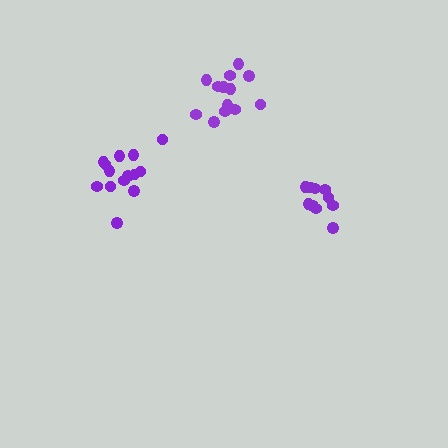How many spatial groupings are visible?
There are 3 spatial groupings.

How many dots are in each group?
Group 1: 14 dots, Group 2: 10 dots, Group 3: 13 dots (37 total).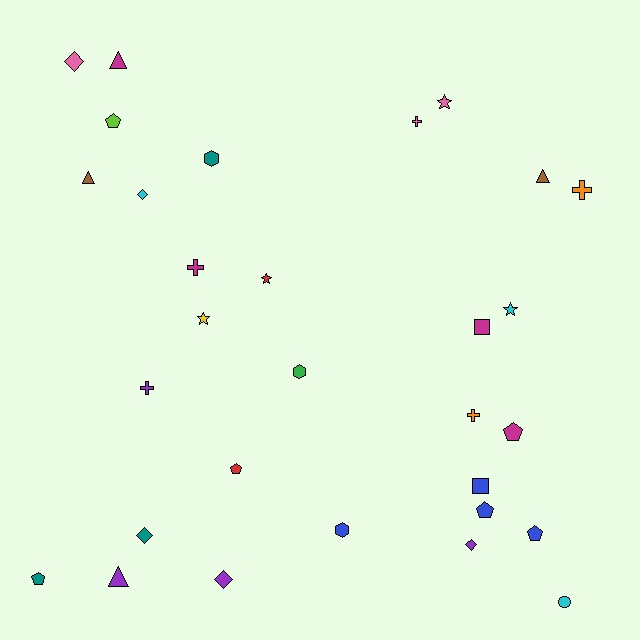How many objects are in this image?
There are 30 objects.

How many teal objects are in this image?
There are 3 teal objects.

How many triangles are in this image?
There are 4 triangles.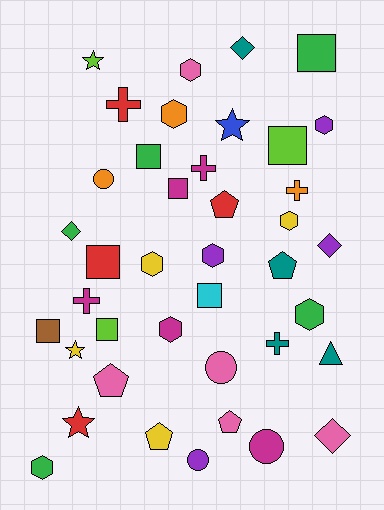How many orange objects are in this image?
There are 3 orange objects.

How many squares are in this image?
There are 8 squares.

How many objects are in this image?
There are 40 objects.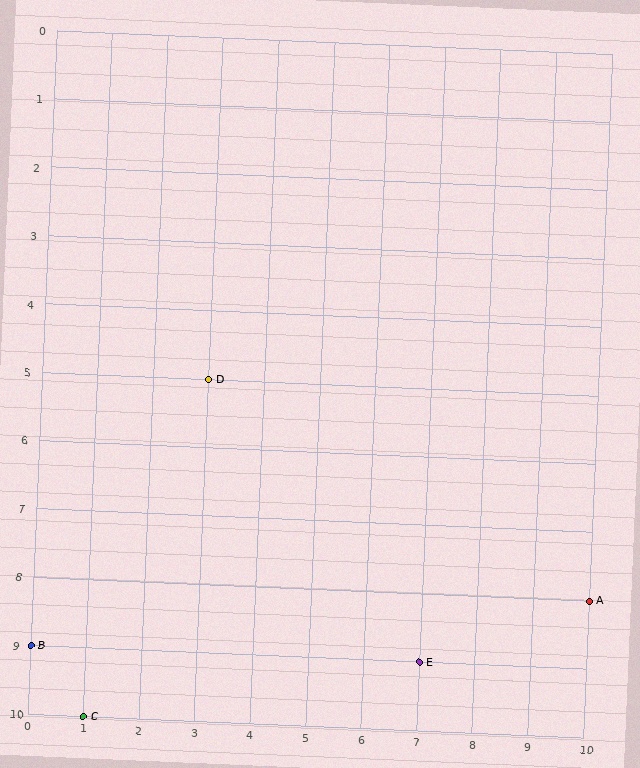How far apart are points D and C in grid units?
Points D and C are 2 columns and 5 rows apart (about 5.4 grid units diagonally).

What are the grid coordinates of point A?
Point A is at grid coordinates (10, 8).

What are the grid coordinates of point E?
Point E is at grid coordinates (7, 9).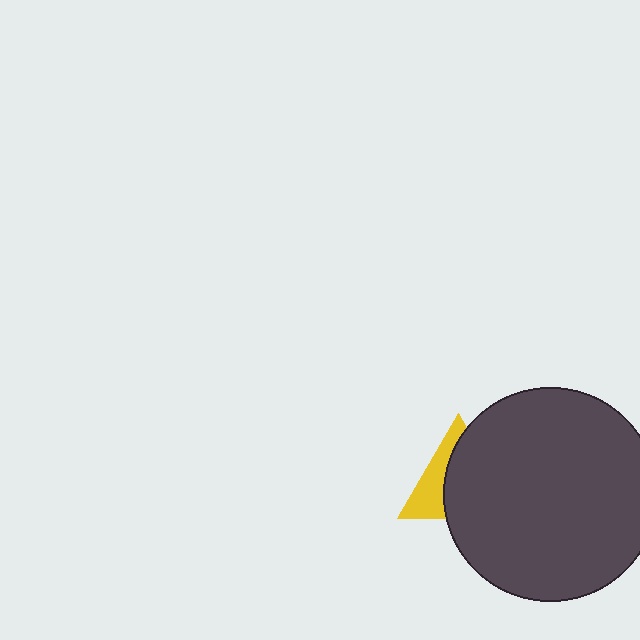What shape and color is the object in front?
The object in front is a dark gray circle.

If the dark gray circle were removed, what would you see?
You would see the complete yellow triangle.